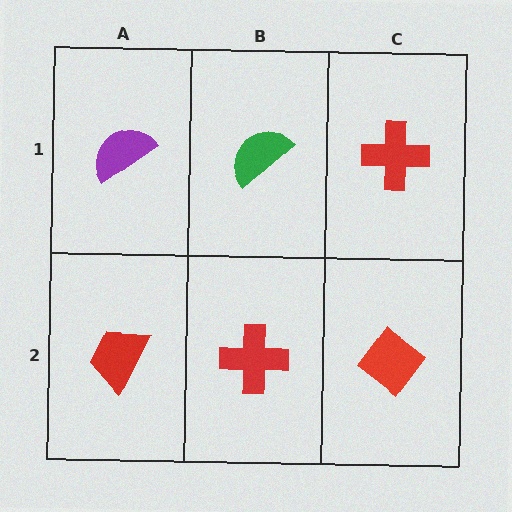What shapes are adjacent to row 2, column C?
A red cross (row 1, column C), a red cross (row 2, column B).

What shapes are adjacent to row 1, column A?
A red trapezoid (row 2, column A), a green semicircle (row 1, column B).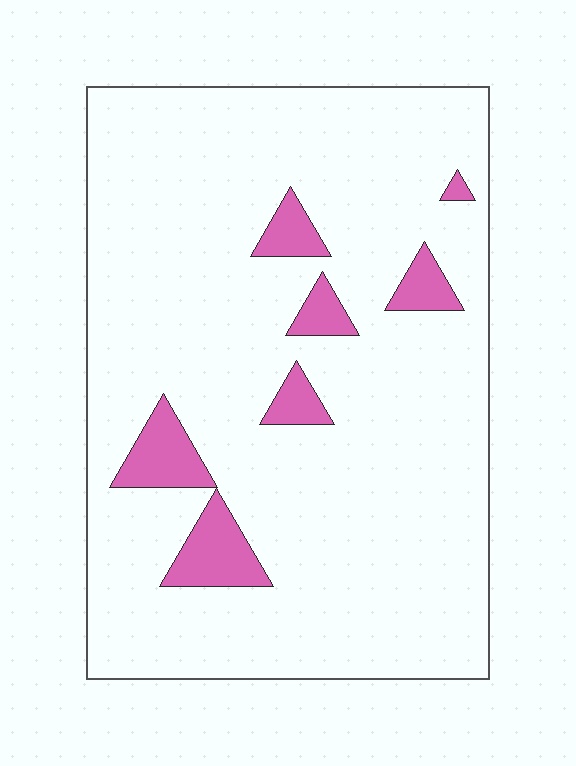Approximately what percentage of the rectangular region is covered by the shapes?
Approximately 10%.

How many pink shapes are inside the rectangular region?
7.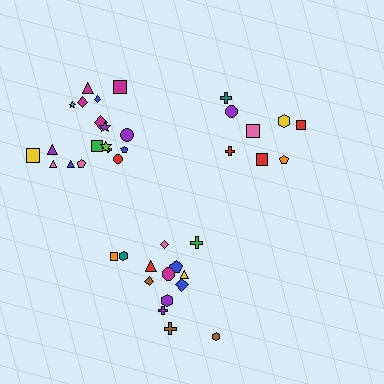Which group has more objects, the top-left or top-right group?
The top-left group.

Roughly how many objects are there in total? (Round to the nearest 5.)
Roughly 40 objects in total.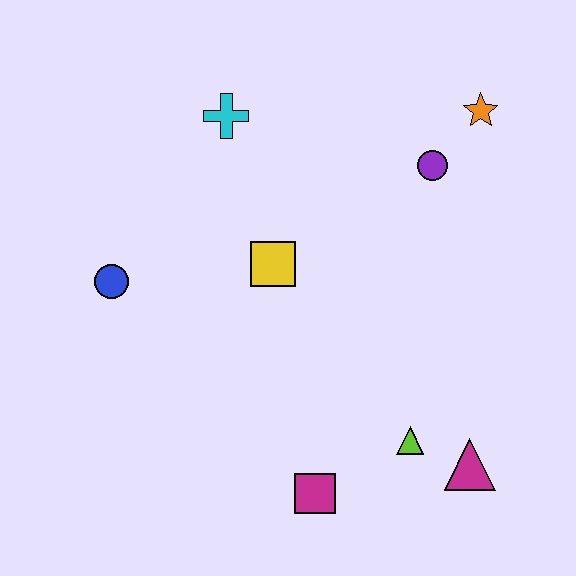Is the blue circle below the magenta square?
No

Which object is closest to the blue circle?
The yellow square is closest to the blue circle.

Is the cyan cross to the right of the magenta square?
No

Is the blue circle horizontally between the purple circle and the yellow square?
No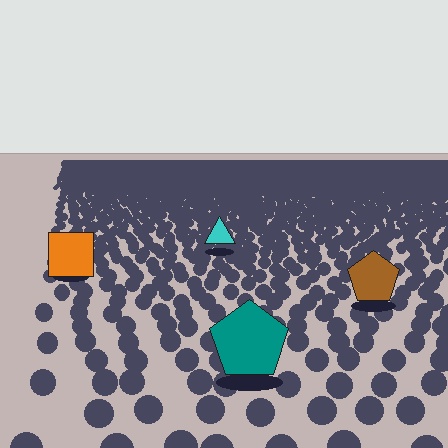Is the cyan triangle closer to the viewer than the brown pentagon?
No. The brown pentagon is closer — you can tell from the texture gradient: the ground texture is coarser near it.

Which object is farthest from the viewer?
The cyan triangle is farthest from the viewer. It appears smaller and the ground texture around it is denser.